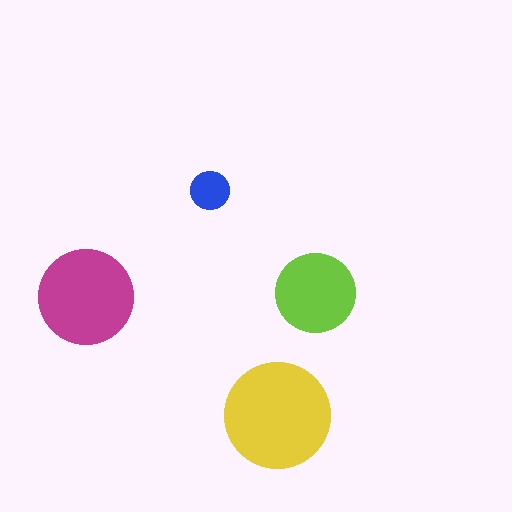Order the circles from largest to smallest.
the yellow one, the magenta one, the lime one, the blue one.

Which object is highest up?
The blue circle is topmost.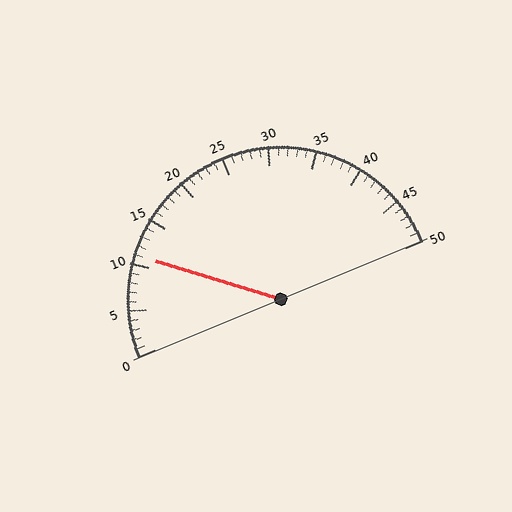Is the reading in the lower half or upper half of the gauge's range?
The reading is in the lower half of the range (0 to 50).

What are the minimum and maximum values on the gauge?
The gauge ranges from 0 to 50.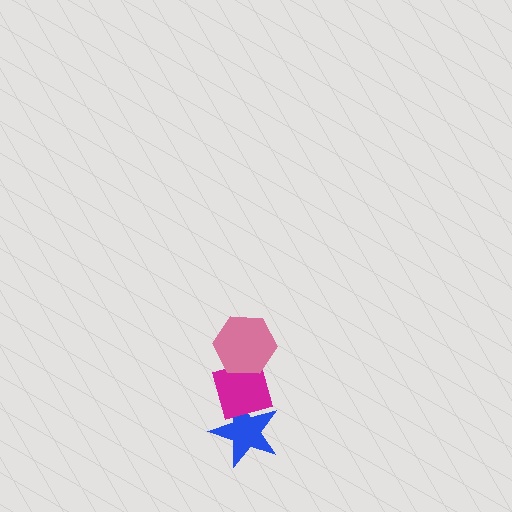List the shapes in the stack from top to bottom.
From top to bottom: the pink hexagon, the magenta diamond, the blue star.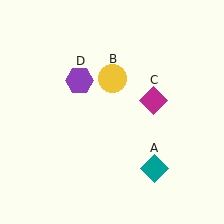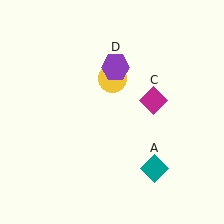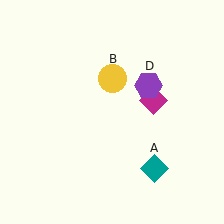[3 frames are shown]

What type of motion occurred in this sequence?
The purple hexagon (object D) rotated clockwise around the center of the scene.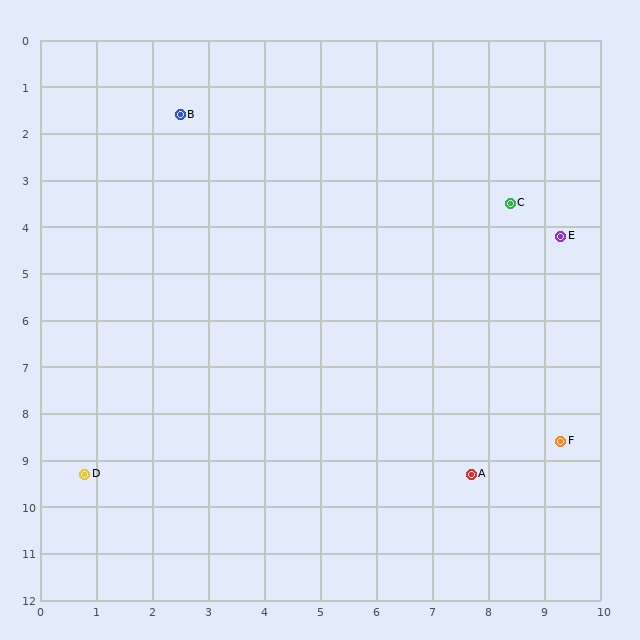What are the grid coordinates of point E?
Point E is at approximately (9.3, 4.2).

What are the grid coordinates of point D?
Point D is at approximately (0.8, 9.3).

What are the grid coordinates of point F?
Point F is at approximately (9.3, 8.6).